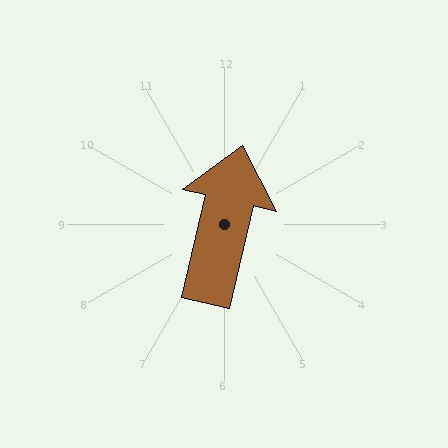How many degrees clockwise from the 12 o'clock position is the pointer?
Approximately 13 degrees.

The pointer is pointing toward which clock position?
Roughly 12 o'clock.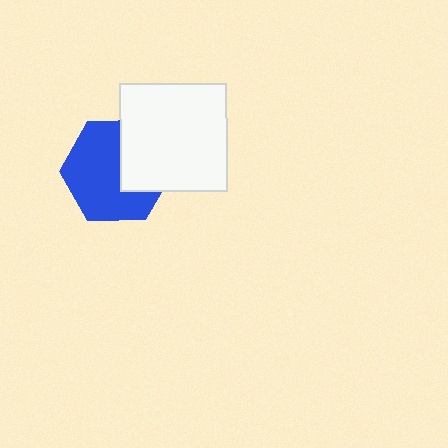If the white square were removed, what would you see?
You would see the complete blue hexagon.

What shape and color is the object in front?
The object in front is a white square.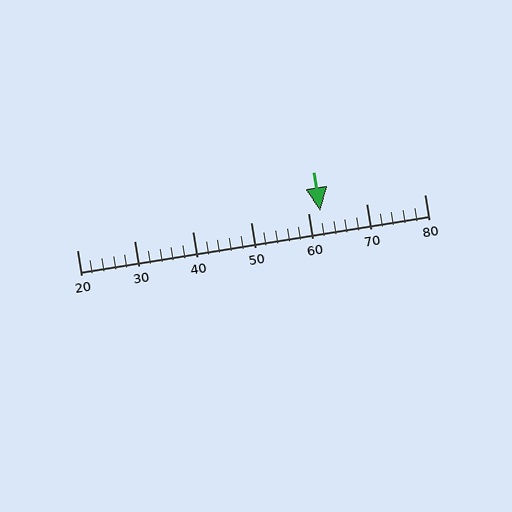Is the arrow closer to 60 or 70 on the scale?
The arrow is closer to 60.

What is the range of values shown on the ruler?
The ruler shows values from 20 to 80.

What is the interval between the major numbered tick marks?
The major tick marks are spaced 10 units apart.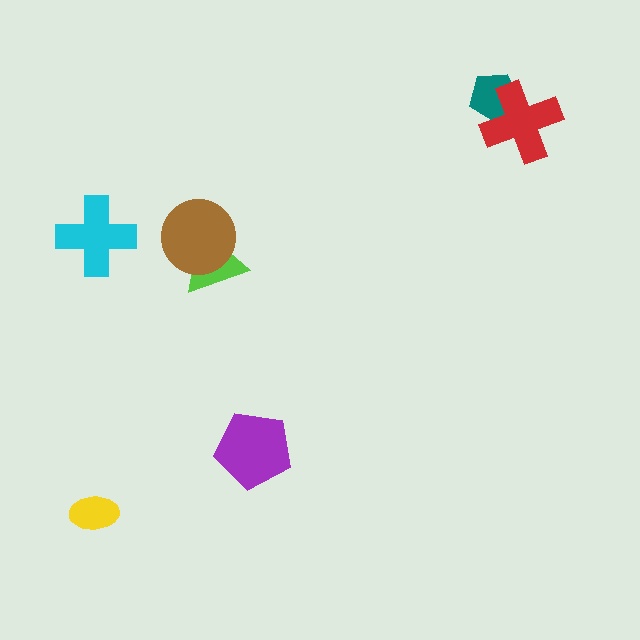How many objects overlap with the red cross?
1 object overlaps with the red cross.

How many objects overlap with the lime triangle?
1 object overlaps with the lime triangle.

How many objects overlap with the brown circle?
1 object overlaps with the brown circle.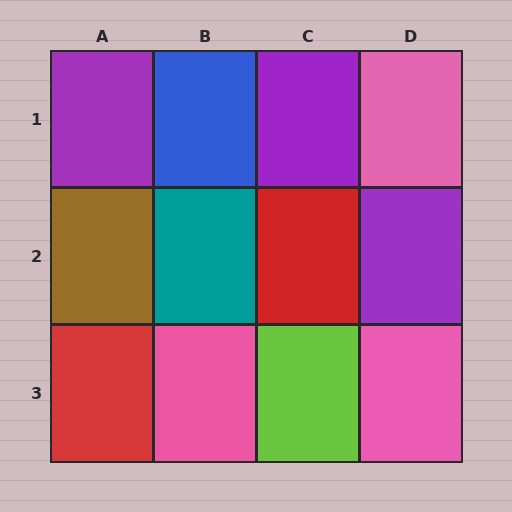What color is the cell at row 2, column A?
Brown.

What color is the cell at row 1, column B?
Blue.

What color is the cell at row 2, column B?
Teal.